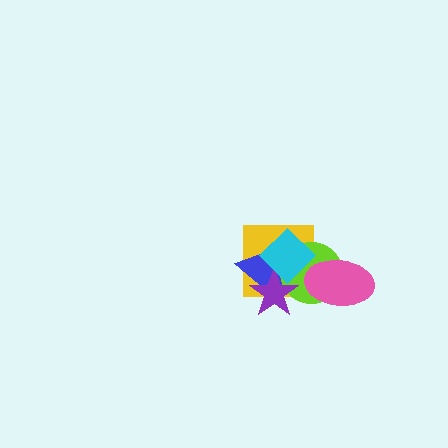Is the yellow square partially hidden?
Yes, it is partially covered by another shape.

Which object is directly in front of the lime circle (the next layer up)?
The purple star is directly in front of the lime circle.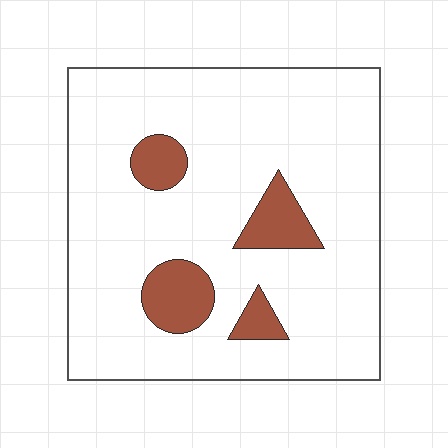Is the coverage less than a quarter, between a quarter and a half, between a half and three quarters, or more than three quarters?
Less than a quarter.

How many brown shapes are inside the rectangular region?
4.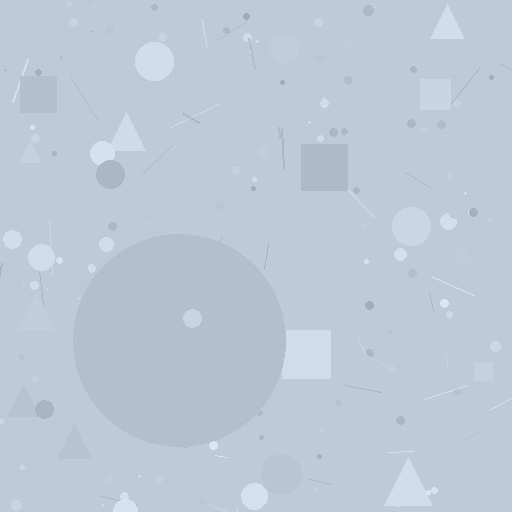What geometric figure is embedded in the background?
A circle is embedded in the background.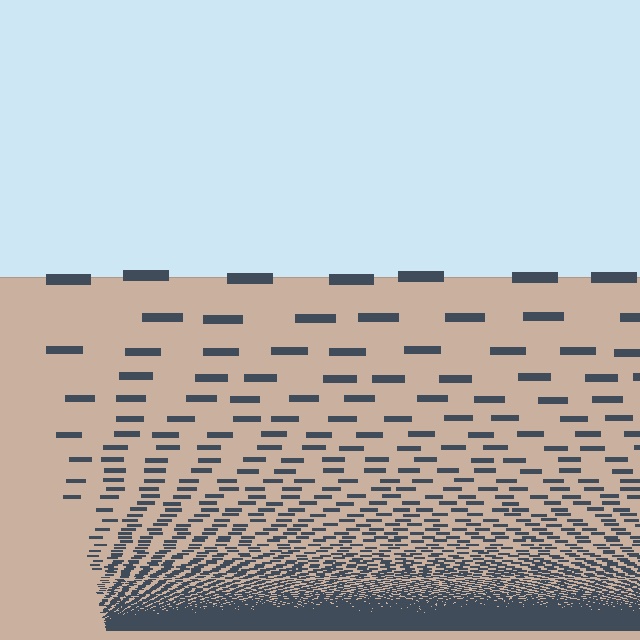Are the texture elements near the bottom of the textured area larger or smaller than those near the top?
Smaller. The gradient is inverted — elements near the bottom are smaller and denser.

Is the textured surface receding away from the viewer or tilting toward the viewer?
The surface appears to tilt toward the viewer. Texture elements get larger and sparser toward the top.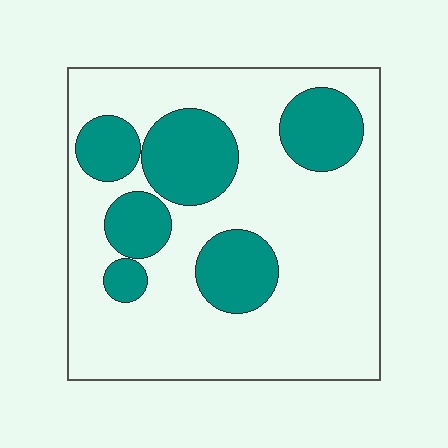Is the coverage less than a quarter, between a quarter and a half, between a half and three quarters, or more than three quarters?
Between a quarter and a half.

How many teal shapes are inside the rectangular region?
6.